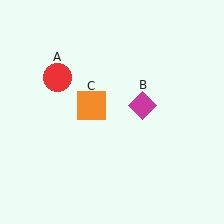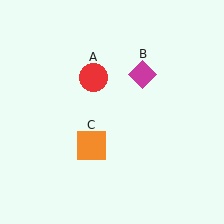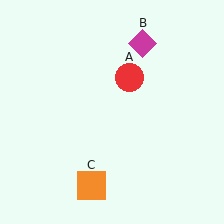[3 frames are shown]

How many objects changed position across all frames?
3 objects changed position: red circle (object A), magenta diamond (object B), orange square (object C).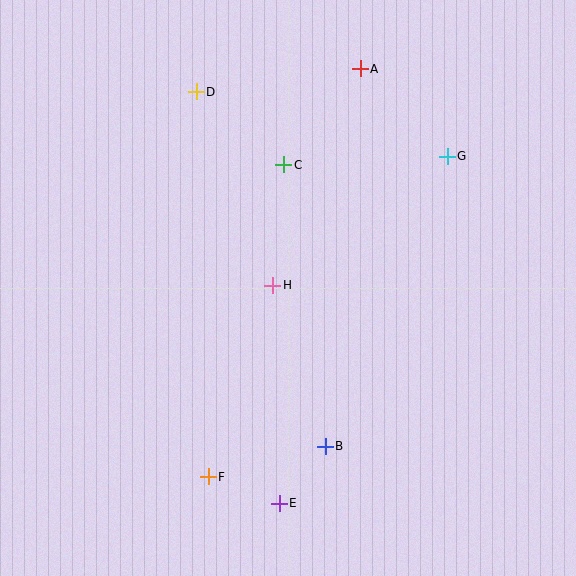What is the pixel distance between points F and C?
The distance between F and C is 321 pixels.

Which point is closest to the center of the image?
Point H at (273, 285) is closest to the center.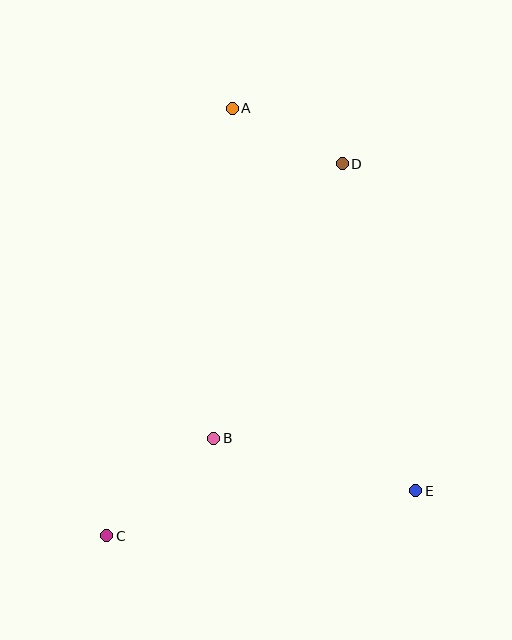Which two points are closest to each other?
Points A and D are closest to each other.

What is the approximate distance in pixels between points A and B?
The distance between A and B is approximately 330 pixels.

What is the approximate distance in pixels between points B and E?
The distance between B and E is approximately 209 pixels.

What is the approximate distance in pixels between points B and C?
The distance between B and C is approximately 145 pixels.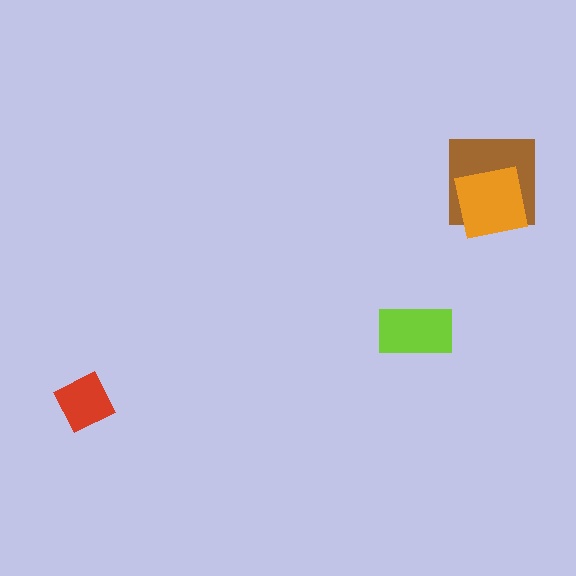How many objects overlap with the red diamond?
0 objects overlap with the red diamond.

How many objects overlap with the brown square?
1 object overlaps with the brown square.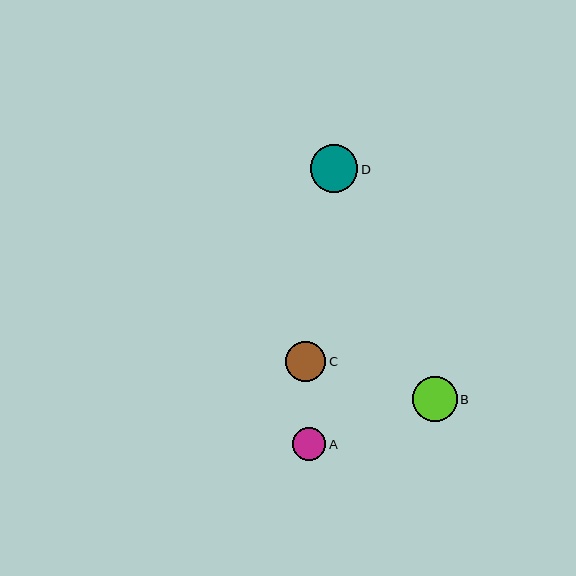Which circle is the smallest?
Circle A is the smallest with a size of approximately 33 pixels.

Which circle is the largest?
Circle D is the largest with a size of approximately 48 pixels.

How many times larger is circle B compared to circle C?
Circle B is approximately 1.1 times the size of circle C.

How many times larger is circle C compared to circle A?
Circle C is approximately 1.2 times the size of circle A.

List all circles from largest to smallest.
From largest to smallest: D, B, C, A.